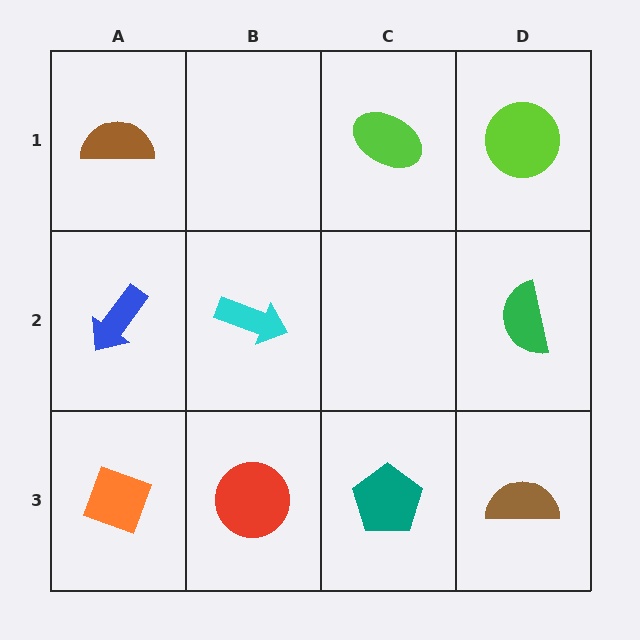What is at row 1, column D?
A lime circle.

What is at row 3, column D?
A brown semicircle.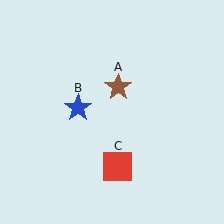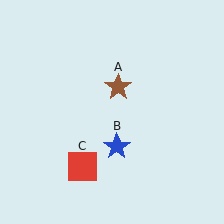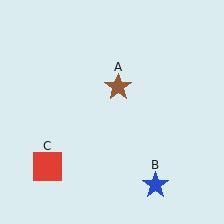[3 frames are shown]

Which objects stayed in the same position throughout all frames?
Brown star (object A) remained stationary.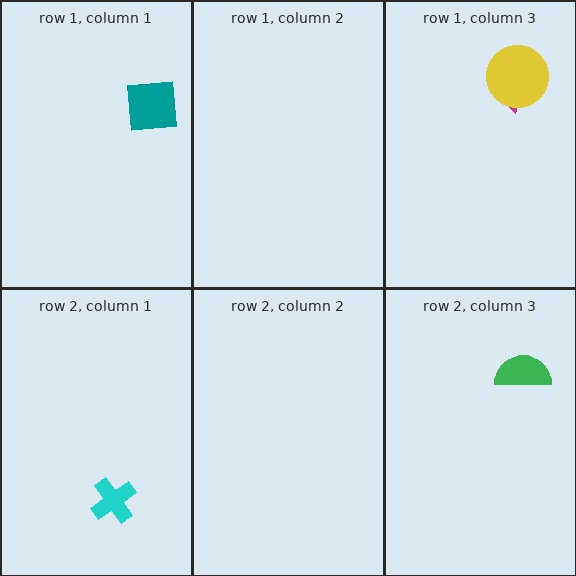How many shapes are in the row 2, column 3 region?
1.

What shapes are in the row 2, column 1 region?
The cyan cross.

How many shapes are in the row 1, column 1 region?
1.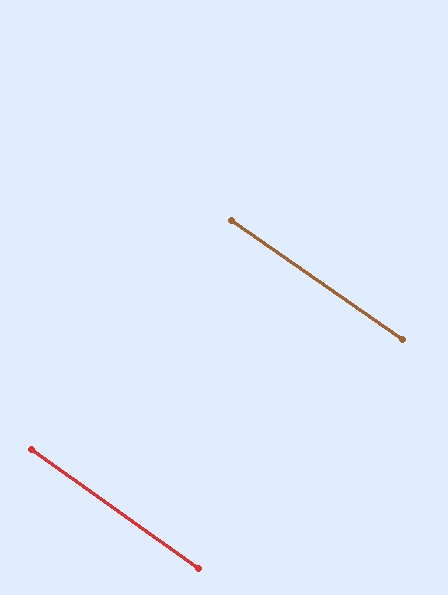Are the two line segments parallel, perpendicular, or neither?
Parallel — their directions differ by only 0.5°.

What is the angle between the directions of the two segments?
Approximately 0 degrees.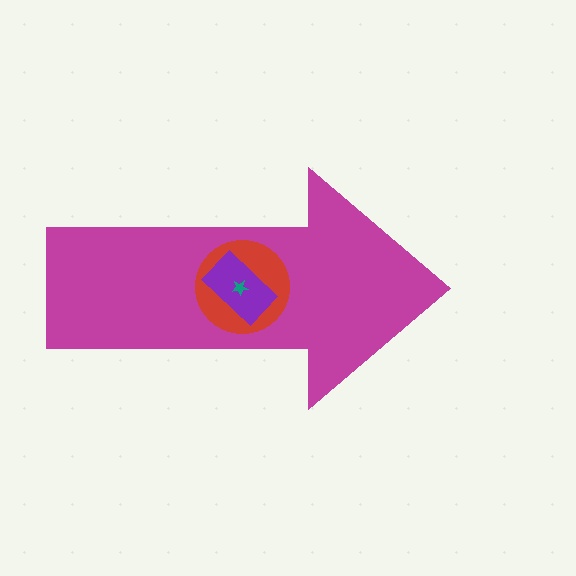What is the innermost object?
The teal star.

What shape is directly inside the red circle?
The purple rectangle.